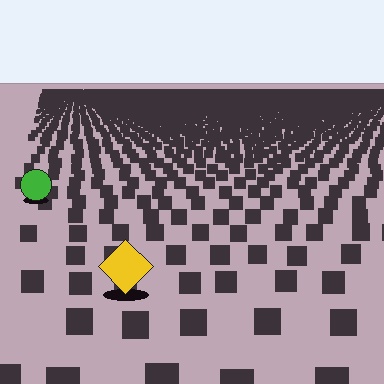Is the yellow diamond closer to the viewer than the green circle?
Yes. The yellow diamond is closer — you can tell from the texture gradient: the ground texture is coarser near it.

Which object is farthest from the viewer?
The green circle is farthest from the viewer. It appears smaller and the ground texture around it is denser.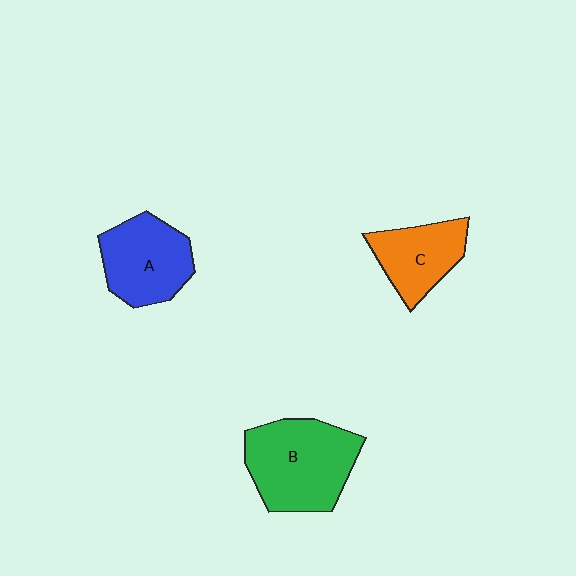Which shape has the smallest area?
Shape C (orange).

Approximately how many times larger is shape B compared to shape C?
Approximately 1.6 times.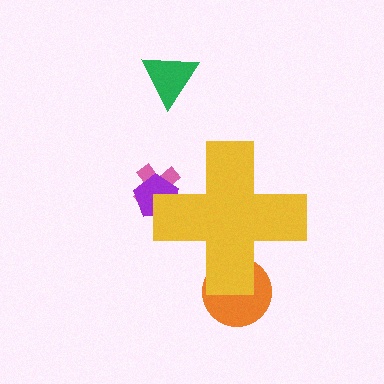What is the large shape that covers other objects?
A yellow cross.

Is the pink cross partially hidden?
Yes, the pink cross is partially hidden behind the yellow cross.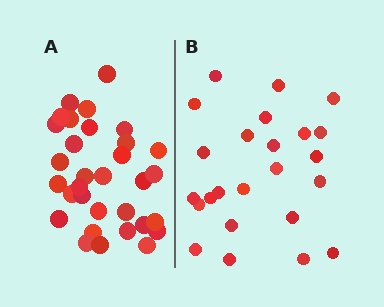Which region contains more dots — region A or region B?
Region A (the left region) has more dots.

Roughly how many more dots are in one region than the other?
Region A has roughly 8 or so more dots than region B.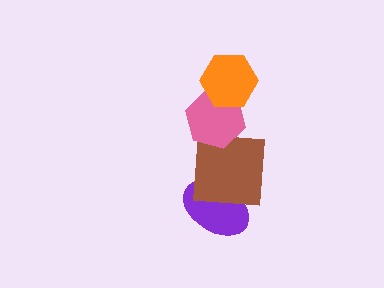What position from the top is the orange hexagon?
The orange hexagon is 1st from the top.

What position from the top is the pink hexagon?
The pink hexagon is 2nd from the top.